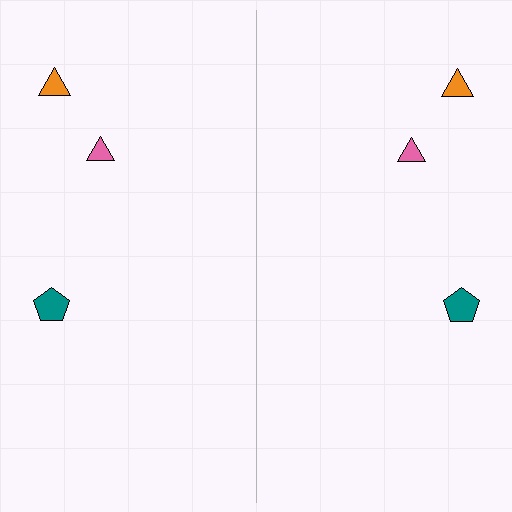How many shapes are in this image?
There are 6 shapes in this image.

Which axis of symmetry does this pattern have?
The pattern has a vertical axis of symmetry running through the center of the image.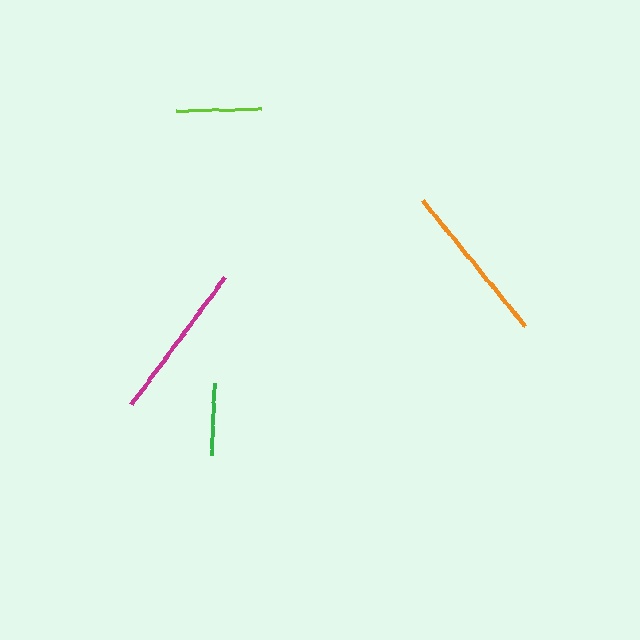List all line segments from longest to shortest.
From longest to shortest: orange, magenta, lime, green.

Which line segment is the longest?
The orange line is the longest at approximately 162 pixels.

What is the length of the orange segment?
The orange segment is approximately 162 pixels long.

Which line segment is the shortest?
The green line is the shortest at approximately 72 pixels.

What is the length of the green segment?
The green segment is approximately 72 pixels long.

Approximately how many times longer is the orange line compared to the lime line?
The orange line is approximately 1.9 times the length of the lime line.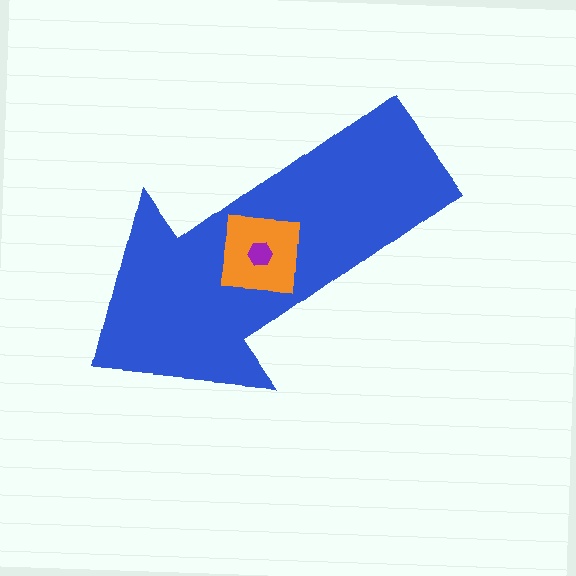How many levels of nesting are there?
3.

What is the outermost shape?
The blue arrow.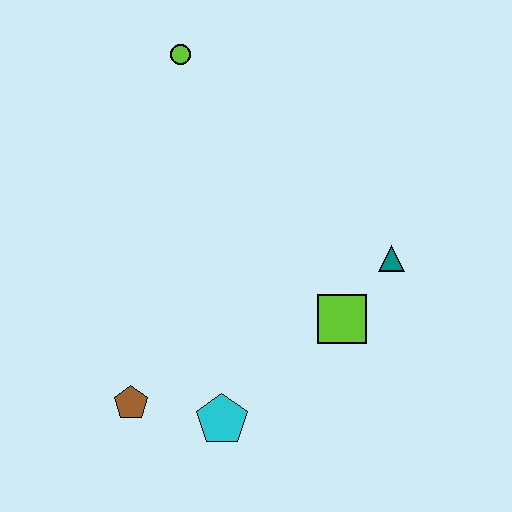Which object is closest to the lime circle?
The teal triangle is closest to the lime circle.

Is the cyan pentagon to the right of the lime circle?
Yes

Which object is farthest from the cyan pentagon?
The lime circle is farthest from the cyan pentagon.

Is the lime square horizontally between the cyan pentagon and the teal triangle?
Yes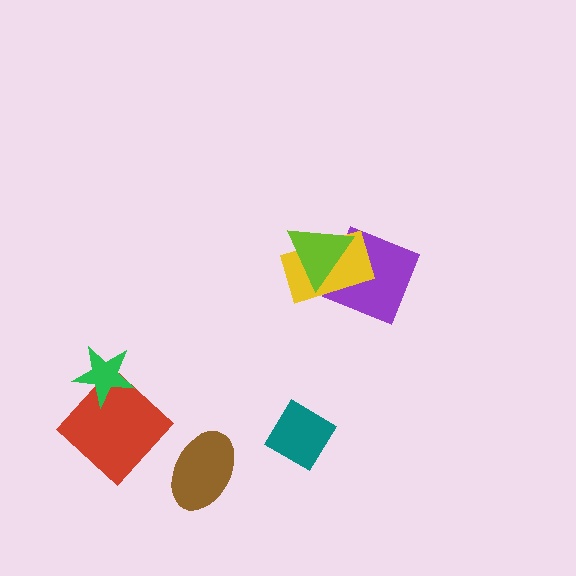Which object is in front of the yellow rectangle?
The lime triangle is in front of the yellow rectangle.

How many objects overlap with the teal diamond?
0 objects overlap with the teal diamond.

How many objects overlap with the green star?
1 object overlaps with the green star.